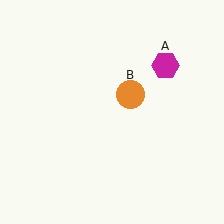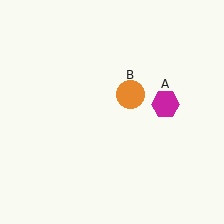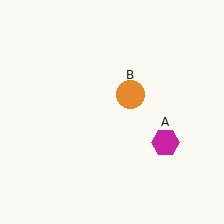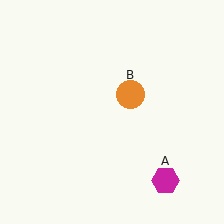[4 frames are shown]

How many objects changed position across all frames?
1 object changed position: magenta hexagon (object A).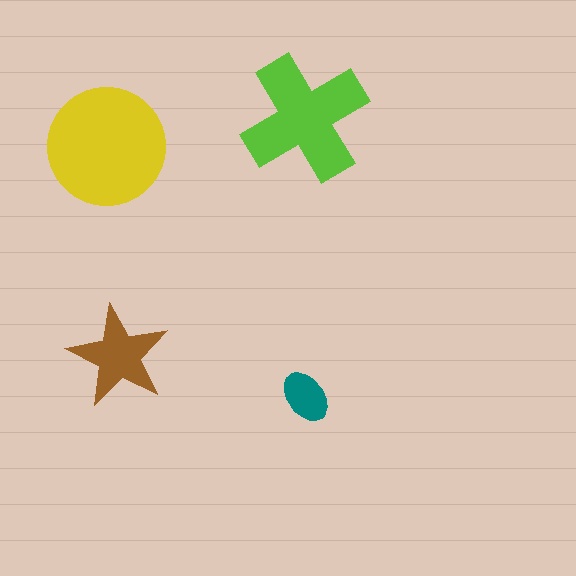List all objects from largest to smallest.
The yellow circle, the lime cross, the brown star, the teal ellipse.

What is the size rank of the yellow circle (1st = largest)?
1st.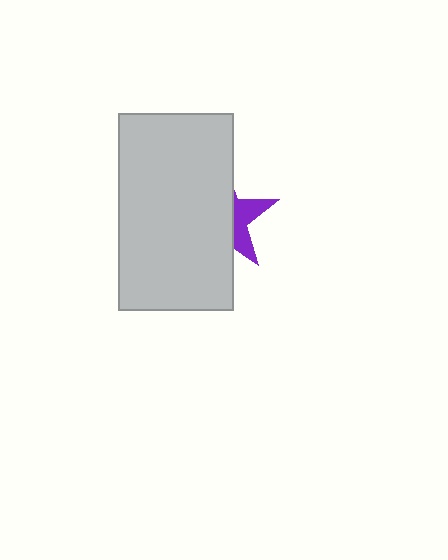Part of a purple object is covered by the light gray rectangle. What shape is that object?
It is a star.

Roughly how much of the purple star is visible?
A small part of it is visible (roughly 33%).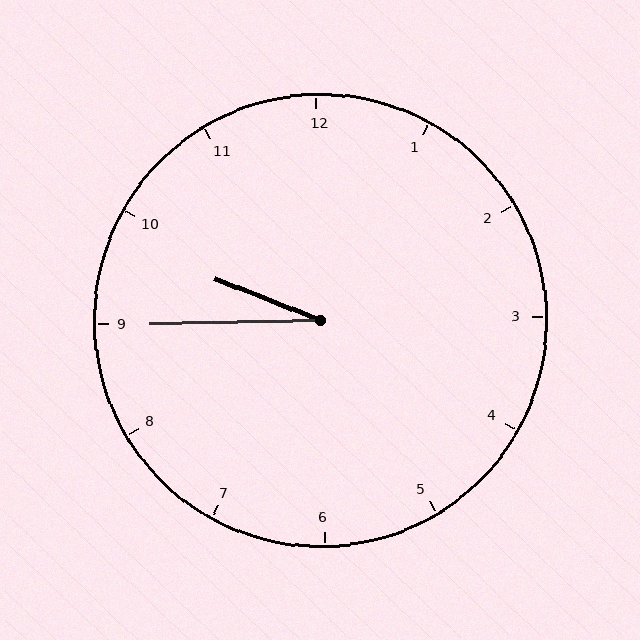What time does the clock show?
9:45.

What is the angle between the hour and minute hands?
Approximately 22 degrees.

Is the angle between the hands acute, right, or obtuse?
It is acute.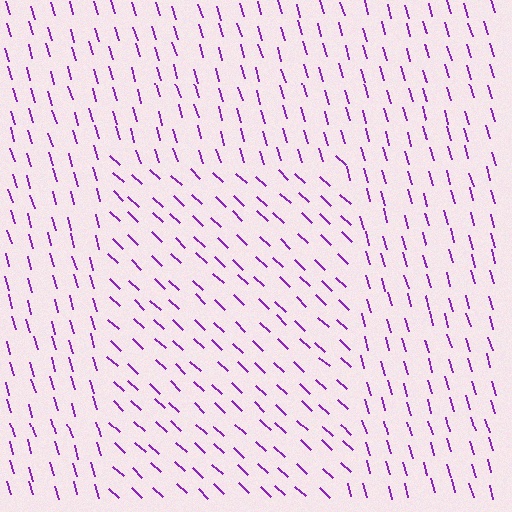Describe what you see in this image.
The image is filled with small purple line segments. A rectangle region in the image has lines oriented differently from the surrounding lines, creating a visible texture boundary.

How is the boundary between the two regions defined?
The boundary is defined purely by a change in line orientation (approximately 31 degrees difference). All lines are the same color and thickness.